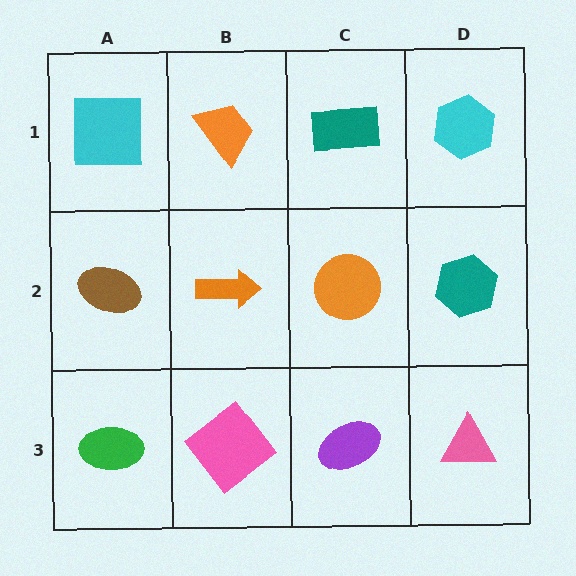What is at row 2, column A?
A brown ellipse.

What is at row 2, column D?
A teal hexagon.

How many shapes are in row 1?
4 shapes.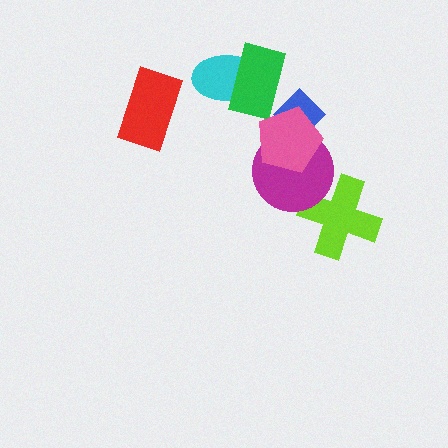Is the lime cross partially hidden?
Yes, it is partially covered by another shape.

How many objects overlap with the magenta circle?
3 objects overlap with the magenta circle.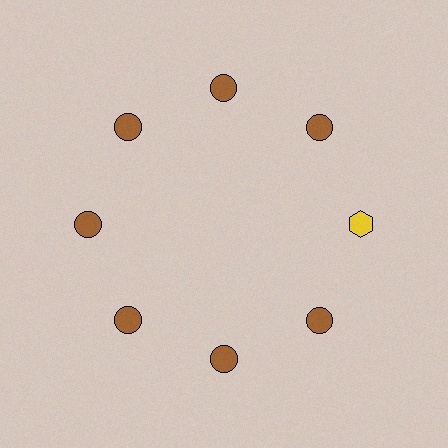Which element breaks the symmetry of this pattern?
The yellow hexagon at roughly the 3 o'clock position breaks the symmetry. All other shapes are brown circles.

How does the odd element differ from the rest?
It differs in both color (yellow instead of brown) and shape (hexagon instead of circle).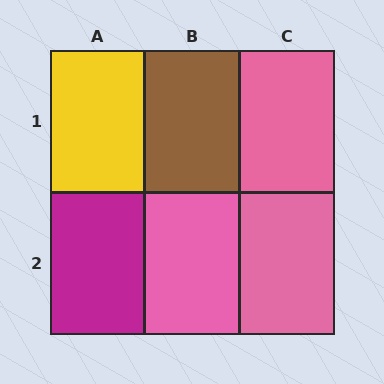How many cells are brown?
1 cell is brown.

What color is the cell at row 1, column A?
Yellow.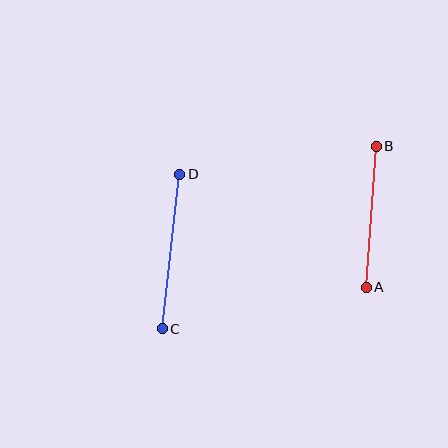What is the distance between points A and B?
The distance is approximately 141 pixels.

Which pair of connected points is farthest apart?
Points C and D are farthest apart.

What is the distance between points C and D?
The distance is approximately 156 pixels.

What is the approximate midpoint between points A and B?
The midpoint is at approximately (371, 217) pixels.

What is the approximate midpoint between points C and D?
The midpoint is at approximately (171, 252) pixels.